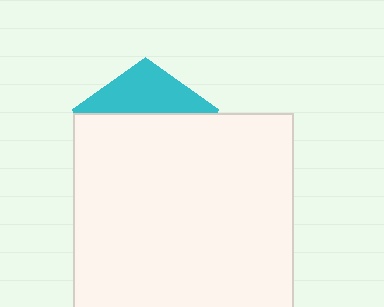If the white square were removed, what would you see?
You would see the complete cyan pentagon.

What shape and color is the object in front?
The object in front is a white square.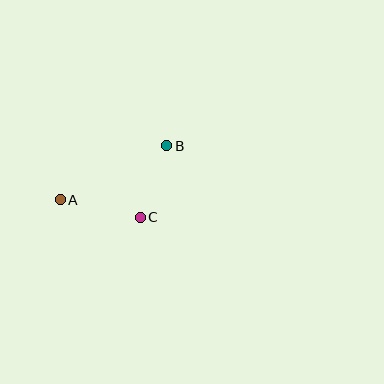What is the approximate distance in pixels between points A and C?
The distance between A and C is approximately 82 pixels.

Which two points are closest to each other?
Points B and C are closest to each other.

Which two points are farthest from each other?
Points A and B are farthest from each other.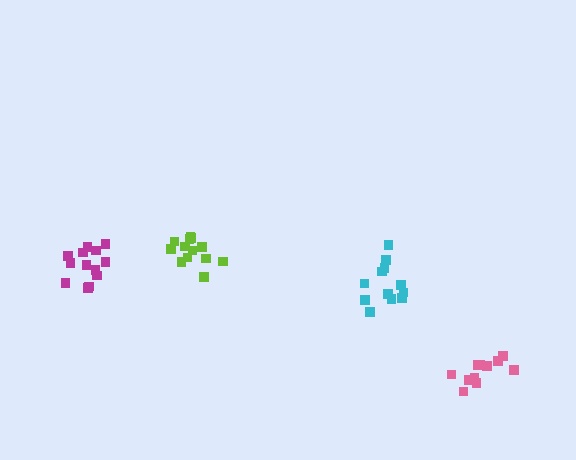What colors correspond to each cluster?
The clusters are colored: cyan, lime, magenta, pink.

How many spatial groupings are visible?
There are 4 spatial groupings.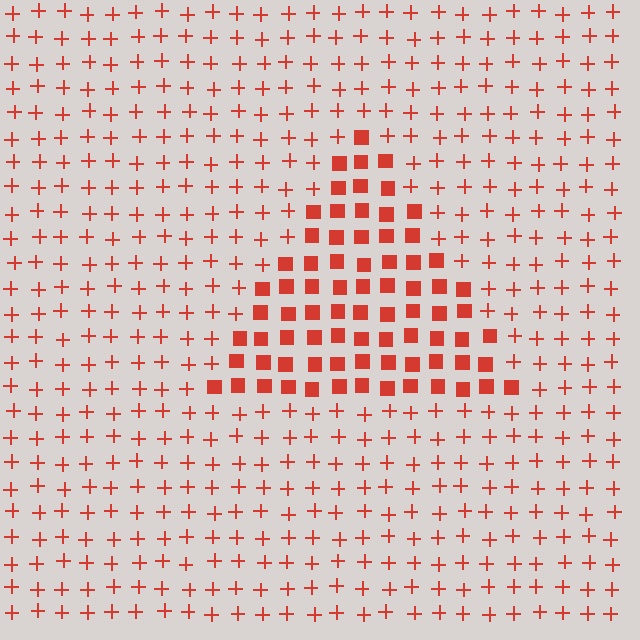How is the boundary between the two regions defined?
The boundary is defined by a change in element shape: squares inside vs. plus signs outside. All elements share the same color and spacing.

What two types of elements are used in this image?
The image uses squares inside the triangle region and plus signs outside it.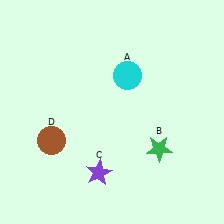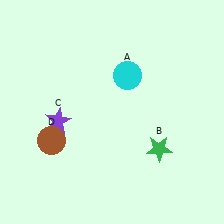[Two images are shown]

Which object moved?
The purple star (C) moved up.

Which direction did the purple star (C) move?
The purple star (C) moved up.